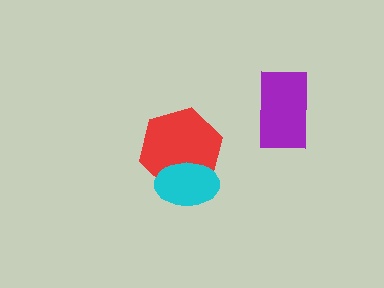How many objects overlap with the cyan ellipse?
1 object overlaps with the cyan ellipse.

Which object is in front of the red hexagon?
The cyan ellipse is in front of the red hexagon.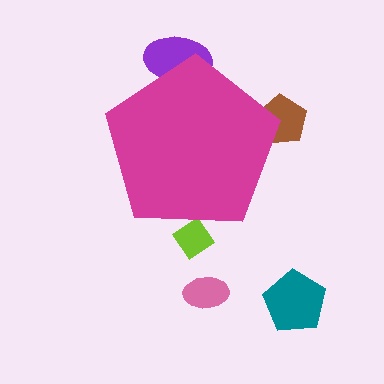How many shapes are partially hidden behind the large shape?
3 shapes are partially hidden.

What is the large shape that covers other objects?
A magenta pentagon.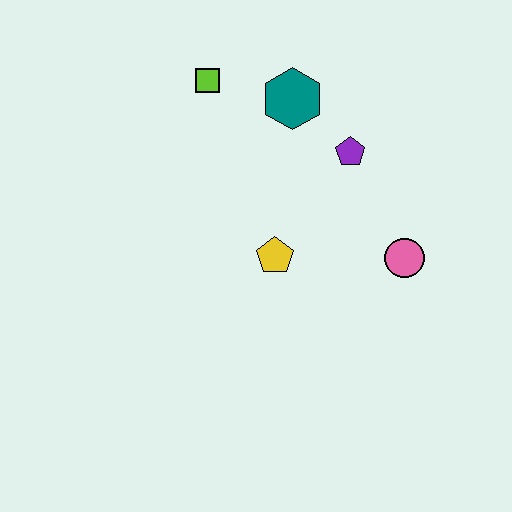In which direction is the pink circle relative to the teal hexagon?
The pink circle is below the teal hexagon.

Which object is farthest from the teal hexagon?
The pink circle is farthest from the teal hexagon.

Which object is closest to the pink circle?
The purple pentagon is closest to the pink circle.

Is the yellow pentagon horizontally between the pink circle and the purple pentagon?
No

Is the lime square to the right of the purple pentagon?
No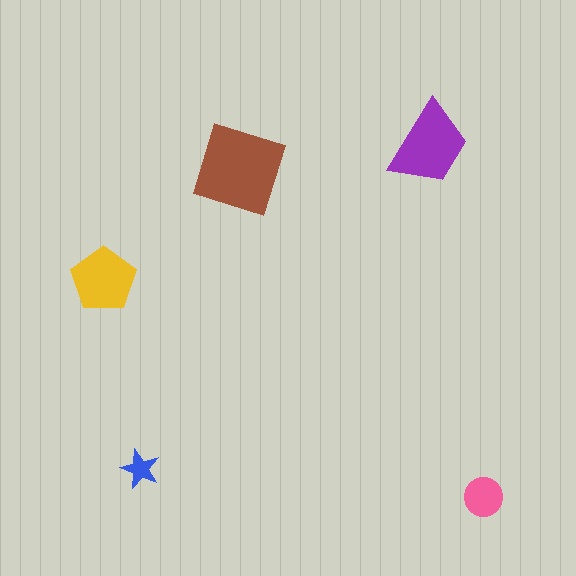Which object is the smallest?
The blue star.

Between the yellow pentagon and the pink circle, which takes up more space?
The yellow pentagon.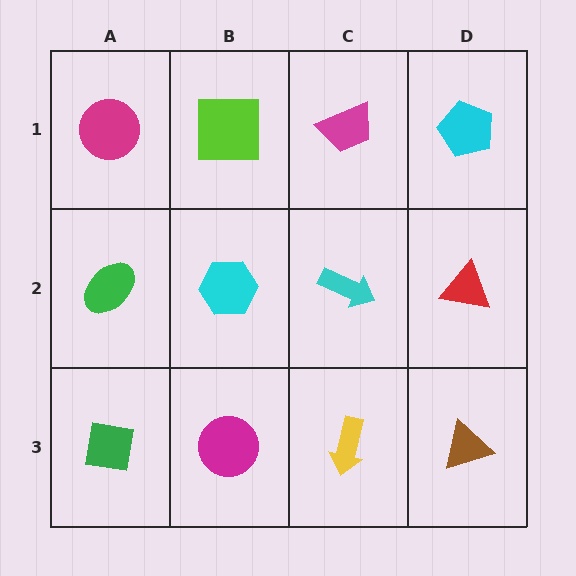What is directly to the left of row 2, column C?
A cyan hexagon.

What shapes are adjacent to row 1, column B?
A cyan hexagon (row 2, column B), a magenta circle (row 1, column A), a magenta trapezoid (row 1, column C).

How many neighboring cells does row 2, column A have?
3.